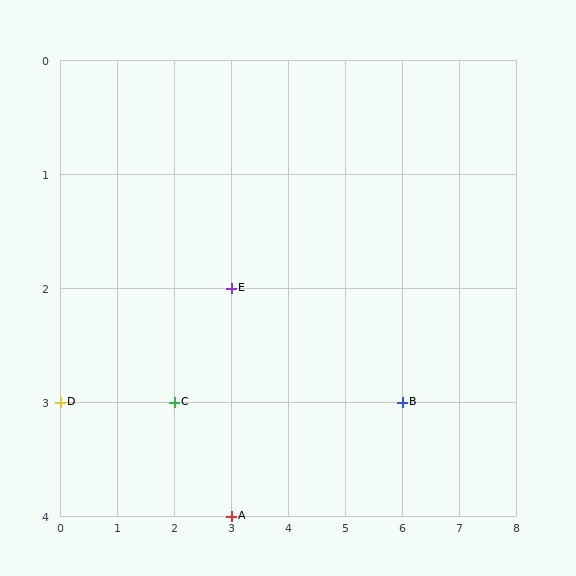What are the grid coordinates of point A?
Point A is at grid coordinates (3, 4).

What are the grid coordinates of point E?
Point E is at grid coordinates (3, 2).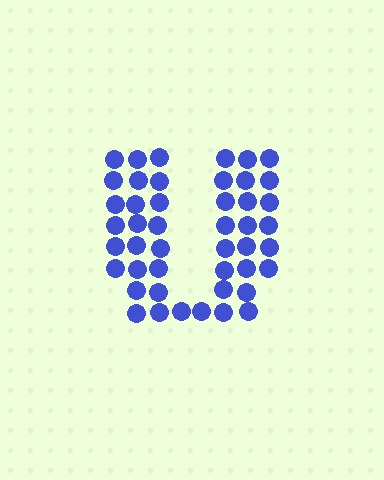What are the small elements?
The small elements are circles.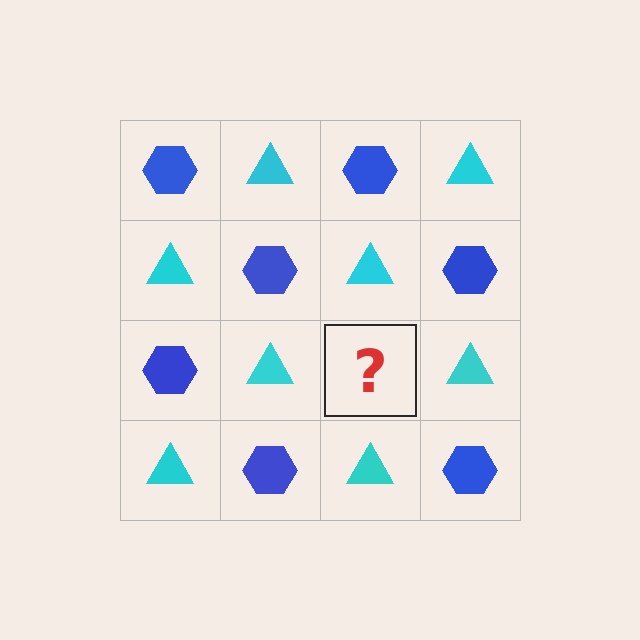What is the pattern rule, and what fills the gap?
The rule is that it alternates blue hexagon and cyan triangle in a checkerboard pattern. The gap should be filled with a blue hexagon.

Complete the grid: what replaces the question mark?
The question mark should be replaced with a blue hexagon.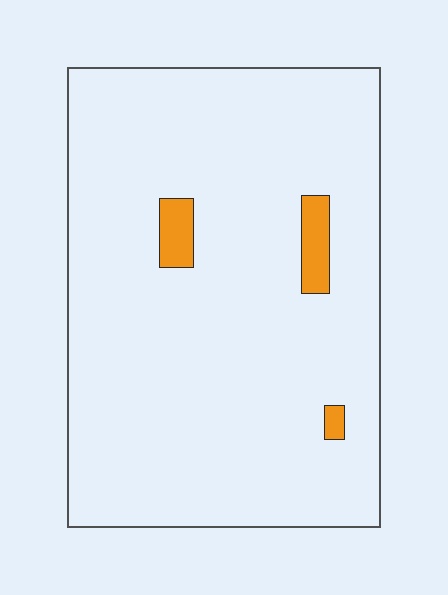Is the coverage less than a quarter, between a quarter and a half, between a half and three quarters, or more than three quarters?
Less than a quarter.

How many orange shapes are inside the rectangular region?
3.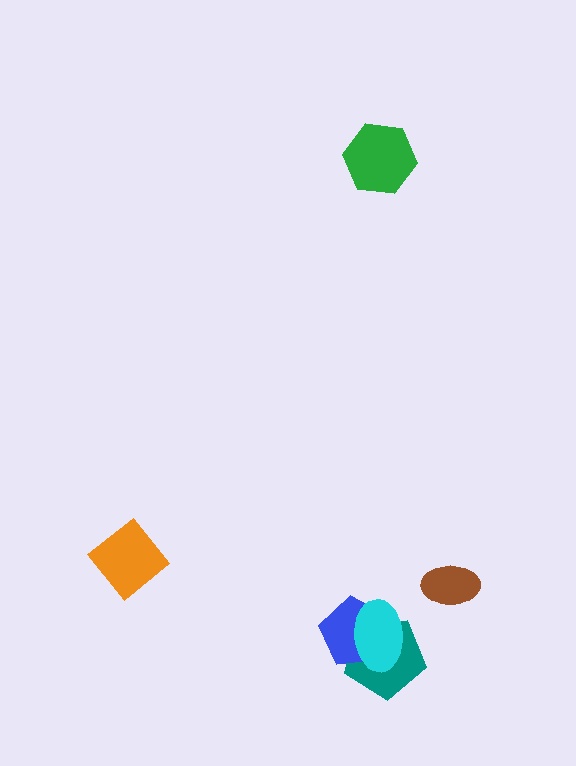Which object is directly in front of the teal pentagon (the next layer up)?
The blue pentagon is directly in front of the teal pentagon.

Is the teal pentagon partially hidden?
Yes, it is partially covered by another shape.